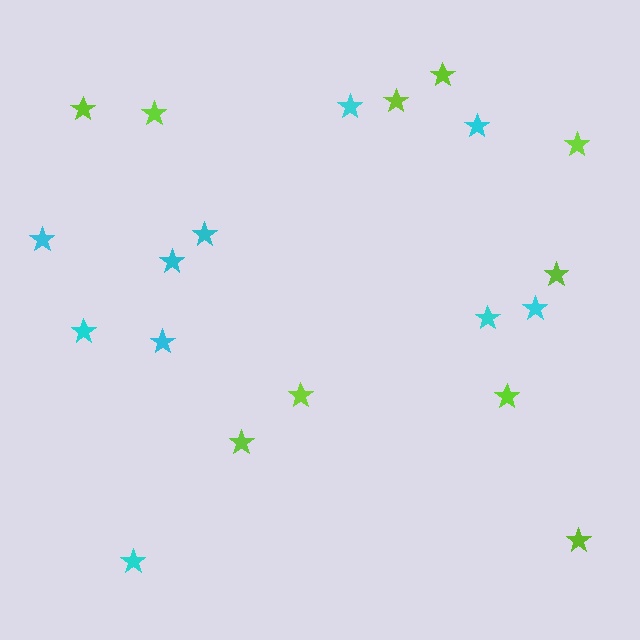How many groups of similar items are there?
There are 2 groups: one group of cyan stars (10) and one group of lime stars (10).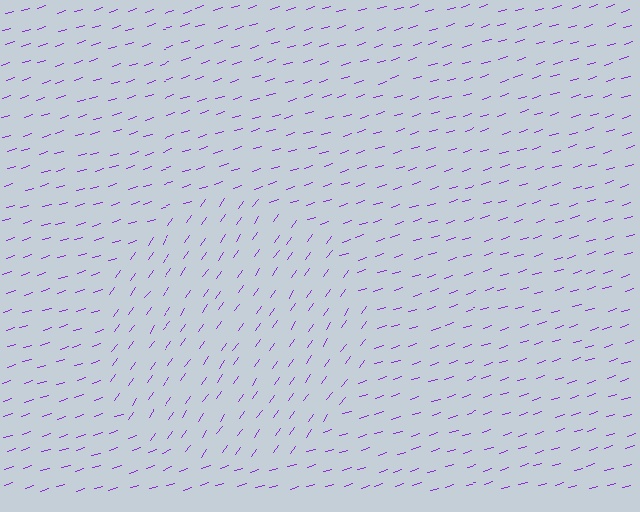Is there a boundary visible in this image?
Yes, there is a texture boundary formed by a change in line orientation.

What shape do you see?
I see a circle.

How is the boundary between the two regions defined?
The boundary is defined purely by a change in line orientation (approximately 37 degrees difference). All lines are the same color and thickness.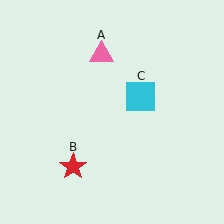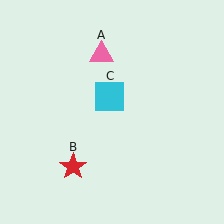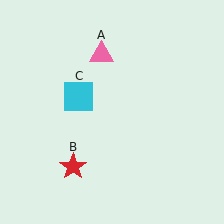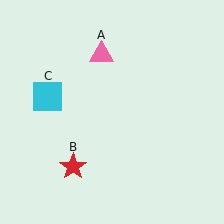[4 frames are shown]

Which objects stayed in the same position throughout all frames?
Pink triangle (object A) and red star (object B) remained stationary.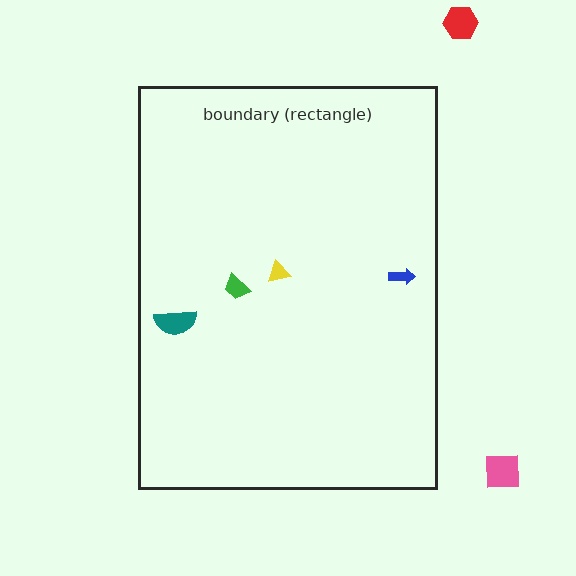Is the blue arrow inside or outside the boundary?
Inside.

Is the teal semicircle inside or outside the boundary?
Inside.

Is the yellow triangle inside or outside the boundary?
Inside.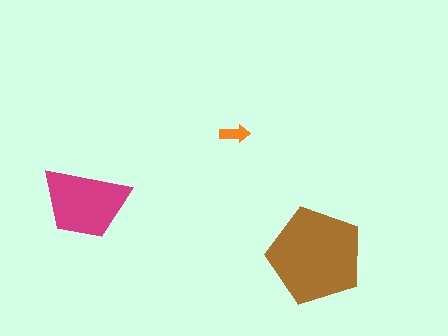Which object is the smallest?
The orange arrow.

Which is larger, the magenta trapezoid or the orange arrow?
The magenta trapezoid.